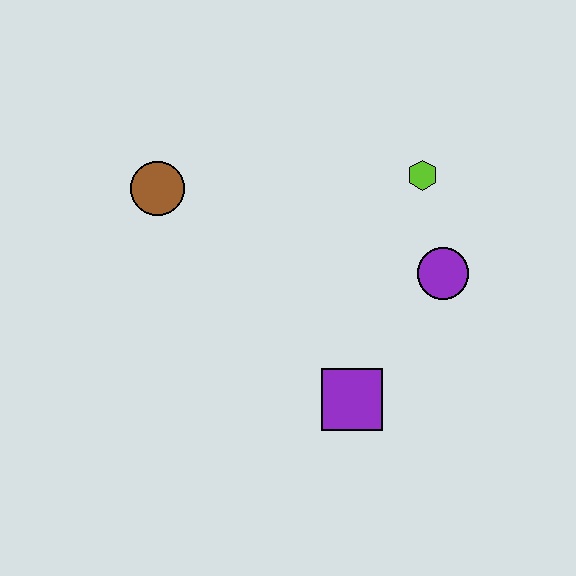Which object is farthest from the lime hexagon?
The brown circle is farthest from the lime hexagon.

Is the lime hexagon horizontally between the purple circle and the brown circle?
Yes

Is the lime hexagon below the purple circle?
No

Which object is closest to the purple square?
The purple circle is closest to the purple square.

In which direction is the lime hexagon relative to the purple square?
The lime hexagon is above the purple square.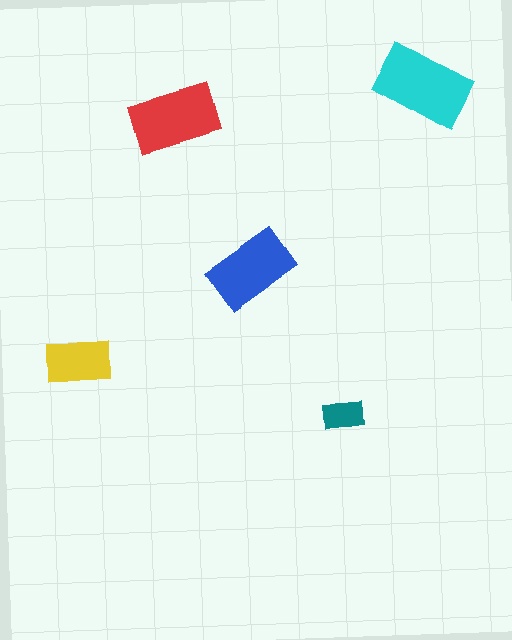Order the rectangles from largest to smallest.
the cyan one, the red one, the blue one, the yellow one, the teal one.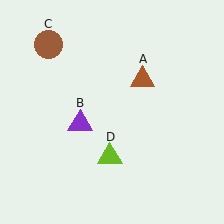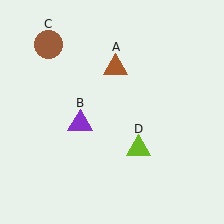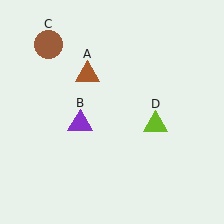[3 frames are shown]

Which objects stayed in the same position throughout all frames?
Purple triangle (object B) and brown circle (object C) remained stationary.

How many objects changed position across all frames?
2 objects changed position: brown triangle (object A), lime triangle (object D).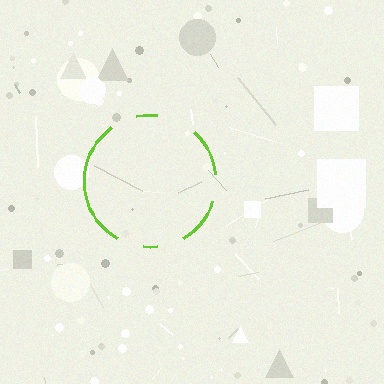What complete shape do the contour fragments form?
The contour fragments form a circle.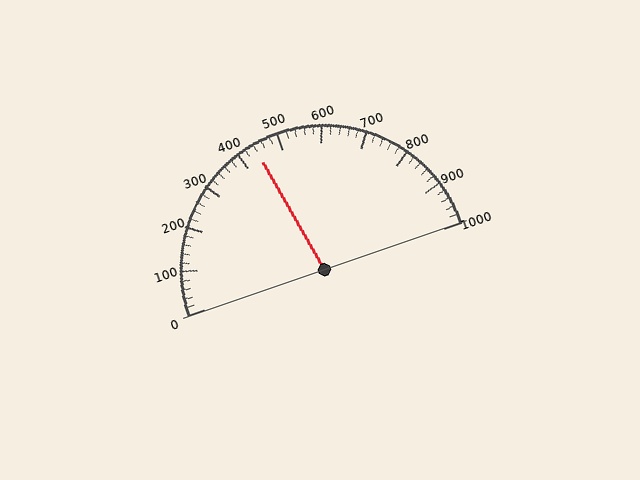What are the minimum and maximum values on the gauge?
The gauge ranges from 0 to 1000.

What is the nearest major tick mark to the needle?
The nearest major tick mark is 400.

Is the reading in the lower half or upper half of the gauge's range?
The reading is in the lower half of the range (0 to 1000).